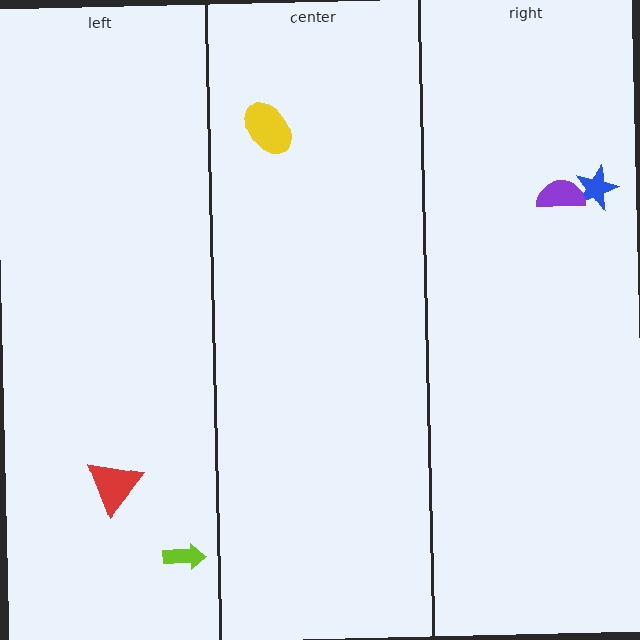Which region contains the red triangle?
The left region.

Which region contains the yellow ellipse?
The center region.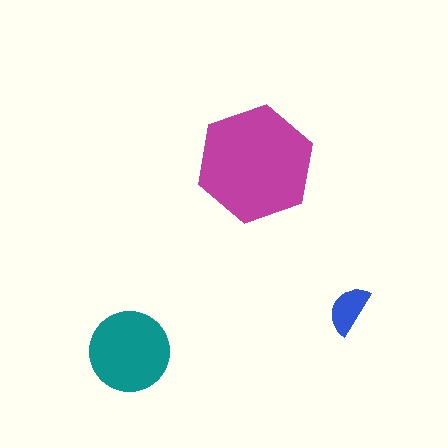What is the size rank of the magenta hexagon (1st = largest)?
1st.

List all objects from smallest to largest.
The blue semicircle, the teal circle, the magenta hexagon.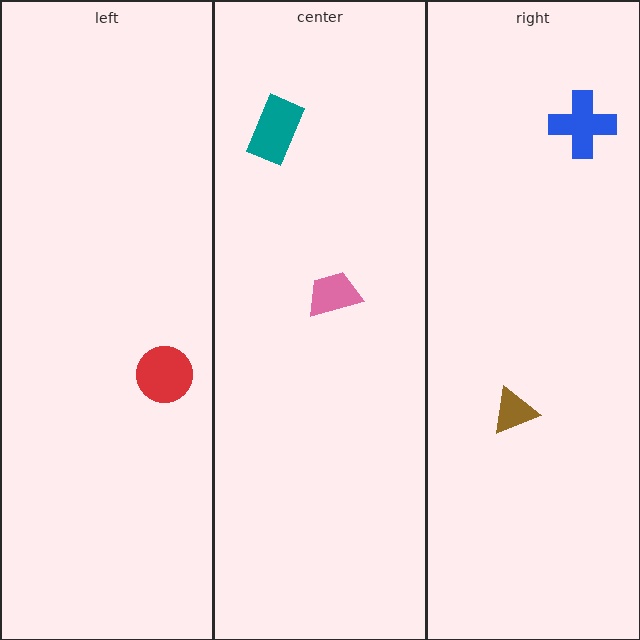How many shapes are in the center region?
2.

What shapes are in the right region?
The brown triangle, the blue cross.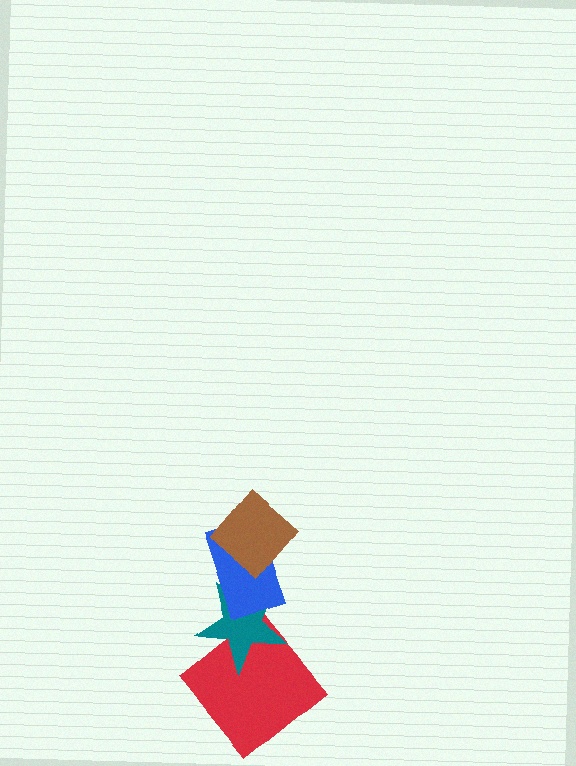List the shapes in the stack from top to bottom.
From top to bottom: the brown diamond, the blue rectangle, the teal star, the red diamond.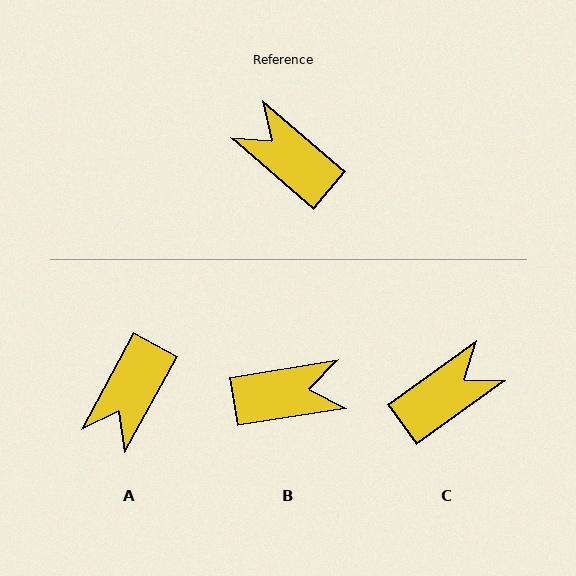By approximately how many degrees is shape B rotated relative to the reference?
Approximately 130 degrees clockwise.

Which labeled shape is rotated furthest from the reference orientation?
B, about 130 degrees away.